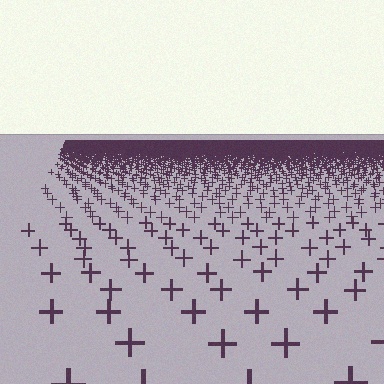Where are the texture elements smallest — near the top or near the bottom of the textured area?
Near the top.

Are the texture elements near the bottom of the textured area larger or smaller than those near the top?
Larger. Near the bottom, elements are closer to the viewer and appear at a bigger on-screen size.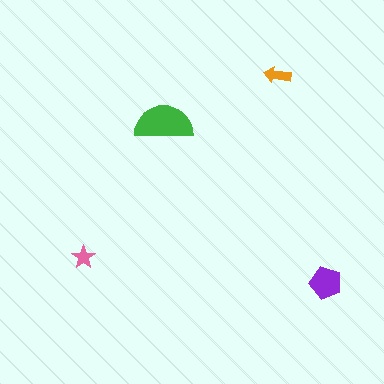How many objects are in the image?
There are 4 objects in the image.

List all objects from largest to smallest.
The green semicircle, the purple pentagon, the orange arrow, the pink star.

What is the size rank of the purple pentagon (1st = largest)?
2nd.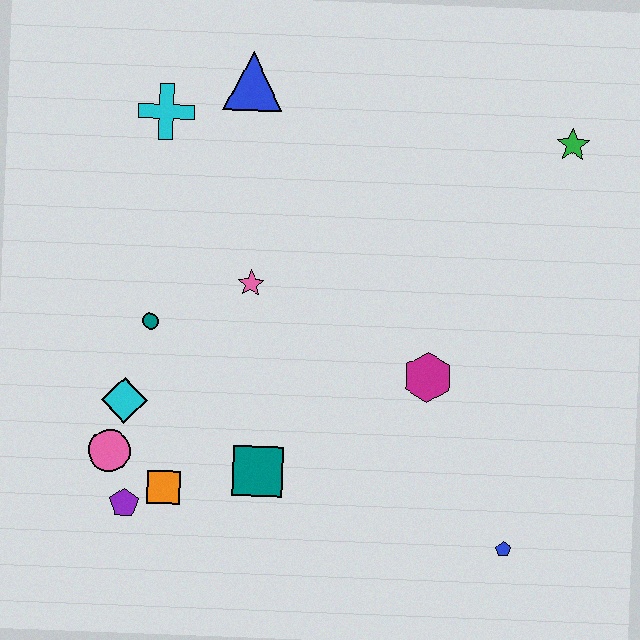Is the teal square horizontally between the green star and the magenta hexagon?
No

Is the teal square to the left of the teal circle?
No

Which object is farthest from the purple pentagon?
The green star is farthest from the purple pentagon.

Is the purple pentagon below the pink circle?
Yes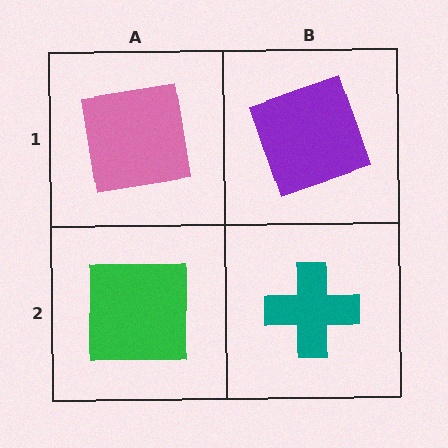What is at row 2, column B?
A teal cross.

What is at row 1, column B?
A purple square.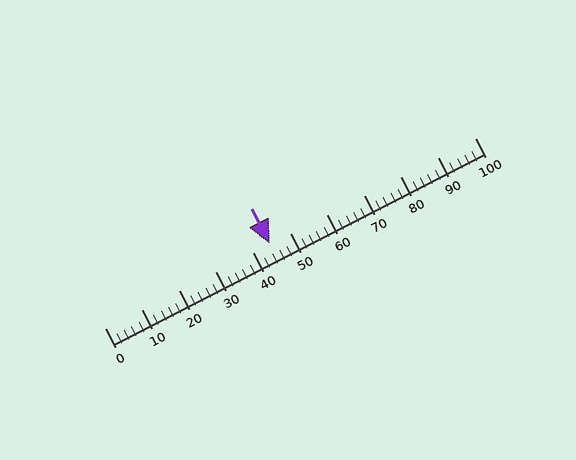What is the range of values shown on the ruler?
The ruler shows values from 0 to 100.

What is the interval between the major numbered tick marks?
The major tick marks are spaced 10 units apart.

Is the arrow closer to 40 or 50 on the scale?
The arrow is closer to 40.